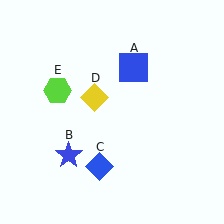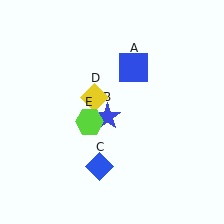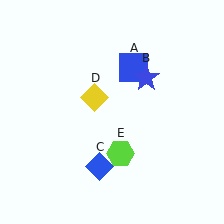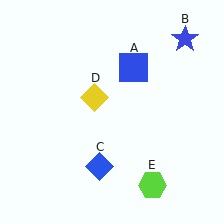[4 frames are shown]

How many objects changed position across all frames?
2 objects changed position: blue star (object B), lime hexagon (object E).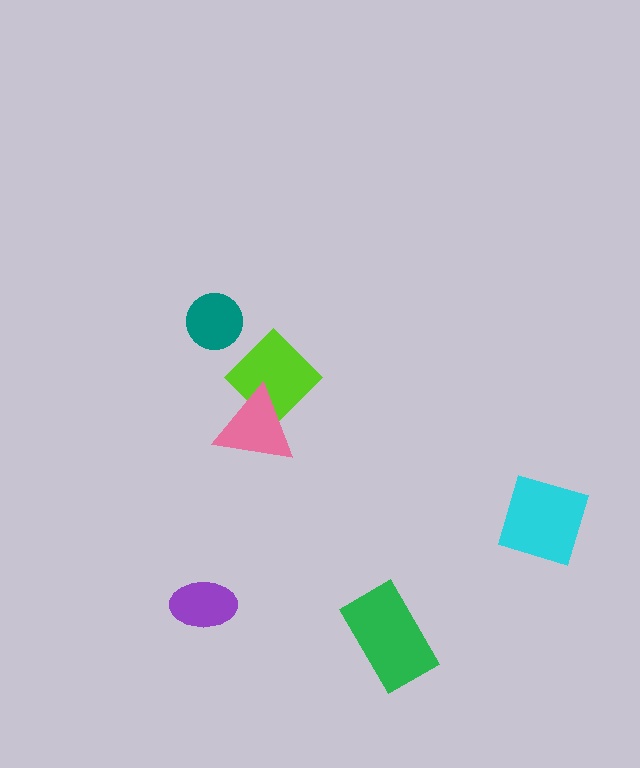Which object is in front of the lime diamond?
The pink triangle is in front of the lime diamond.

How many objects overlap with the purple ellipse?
0 objects overlap with the purple ellipse.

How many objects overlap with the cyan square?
0 objects overlap with the cyan square.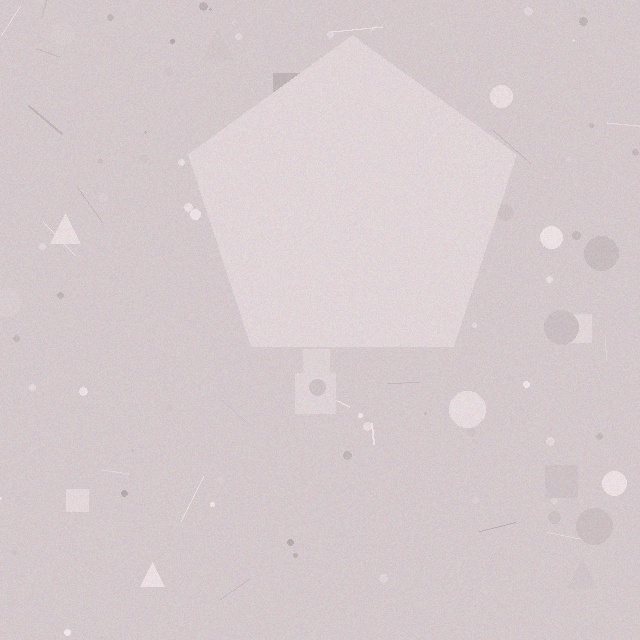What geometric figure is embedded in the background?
A pentagon is embedded in the background.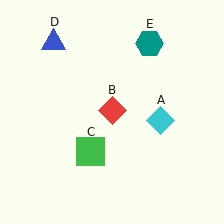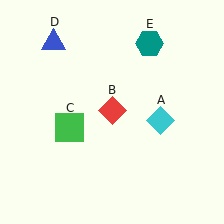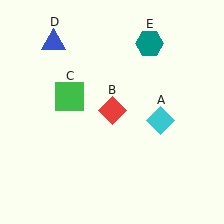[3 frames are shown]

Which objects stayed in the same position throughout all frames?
Cyan diamond (object A) and red diamond (object B) and blue triangle (object D) and teal hexagon (object E) remained stationary.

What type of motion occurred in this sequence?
The green square (object C) rotated clockwise around the center of the scene.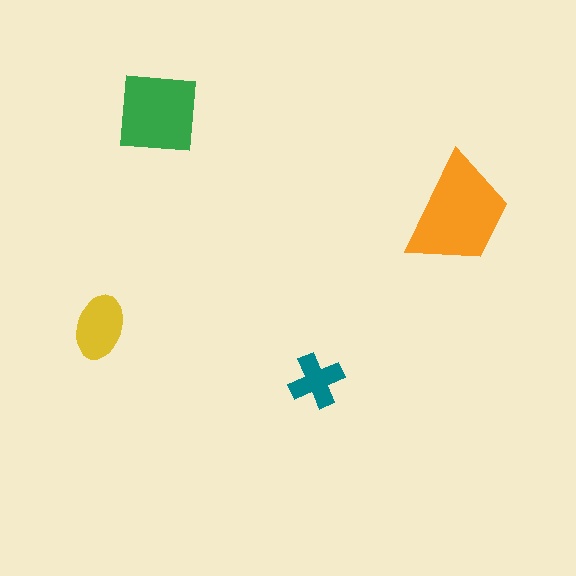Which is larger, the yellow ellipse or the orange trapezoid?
The orange trapezoid.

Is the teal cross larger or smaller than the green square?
Smaller.